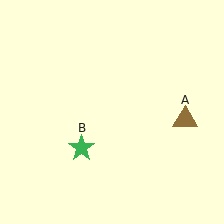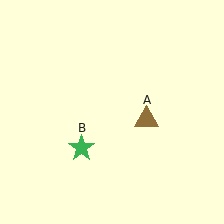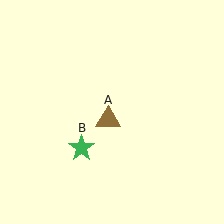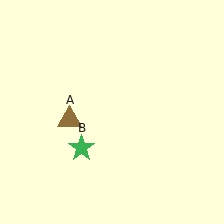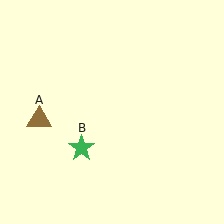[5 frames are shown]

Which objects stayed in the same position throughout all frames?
Green star (object B) remained stationary.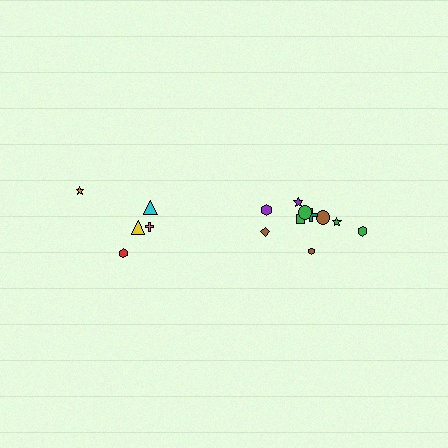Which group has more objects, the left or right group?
The right group.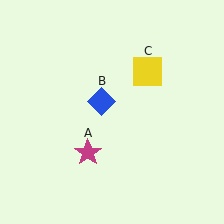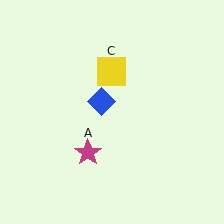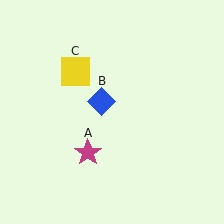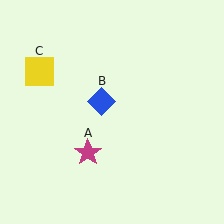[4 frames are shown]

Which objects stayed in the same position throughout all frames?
Magenta star (object A) and blue diamond (object B) remained stationary.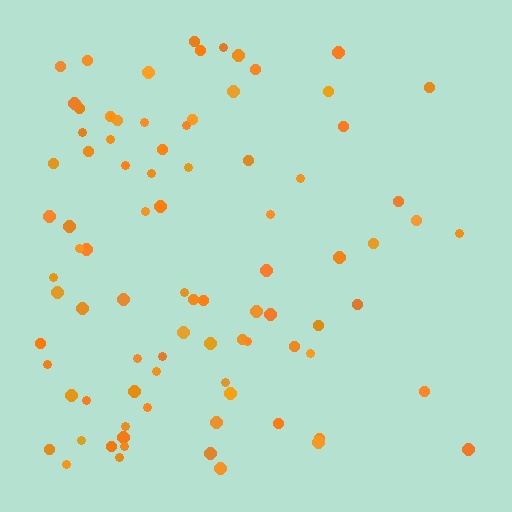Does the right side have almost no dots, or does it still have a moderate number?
Still a moderate number, just noticeably fewer than the left.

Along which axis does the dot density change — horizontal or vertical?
Horizontal.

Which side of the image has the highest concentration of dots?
The left.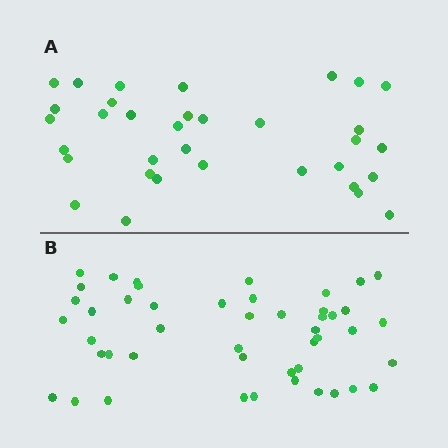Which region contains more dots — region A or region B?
Region B (the bottom region) has more dots.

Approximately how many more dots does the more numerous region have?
Region B has approximately 15 more dots than region A.